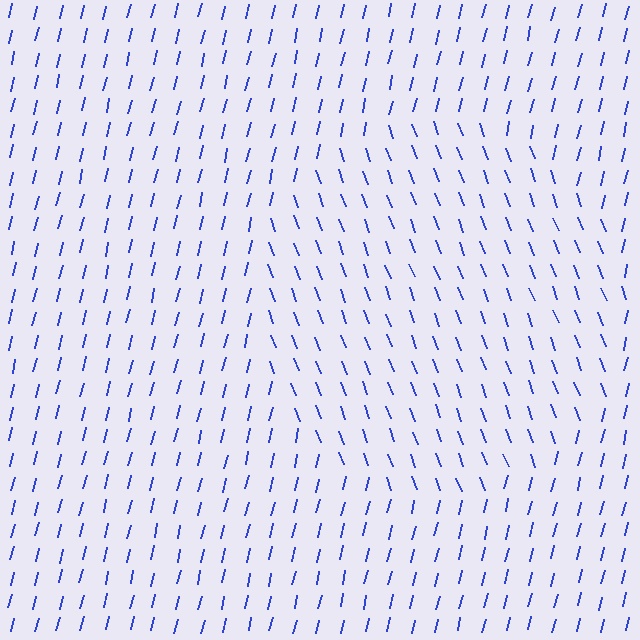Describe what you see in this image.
The image is filled with small blue line segments. A circle region in the image has lines oriented differently from the surrounding lines, creating a visible texture boundary.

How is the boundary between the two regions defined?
The boundary is defined purely by a change in line orientation (approximately 34 degrees difference). All lines are the same color and thickness.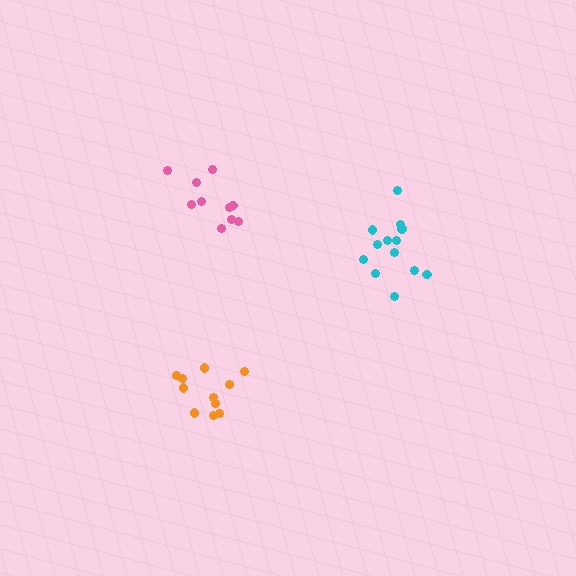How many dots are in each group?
Group 1: 11 dots, Group 2: 13 dots, Group 3: 10 dots (34 total).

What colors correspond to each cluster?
The clusters are colored: orange, cyan, pink.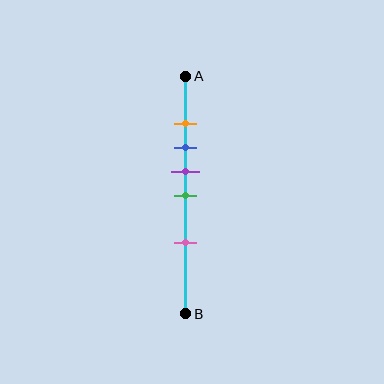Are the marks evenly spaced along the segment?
No, the marks are not evenly spaced.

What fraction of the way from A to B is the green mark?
The green mark is approximately 50% (0.5) of the way from A to B.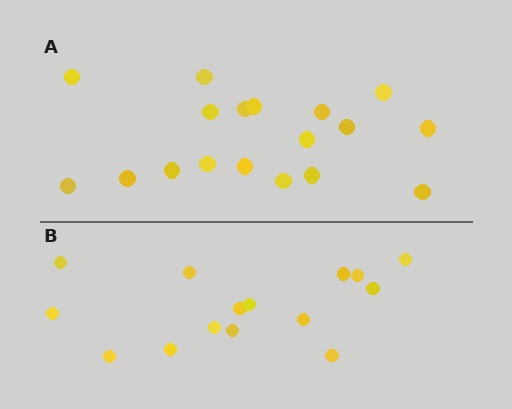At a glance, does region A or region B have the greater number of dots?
Region A (the top region) has more dots.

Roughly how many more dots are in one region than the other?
Region A has just a few more — roughly 2 or 3 more dots than region B.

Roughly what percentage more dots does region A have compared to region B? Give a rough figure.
About 20% more.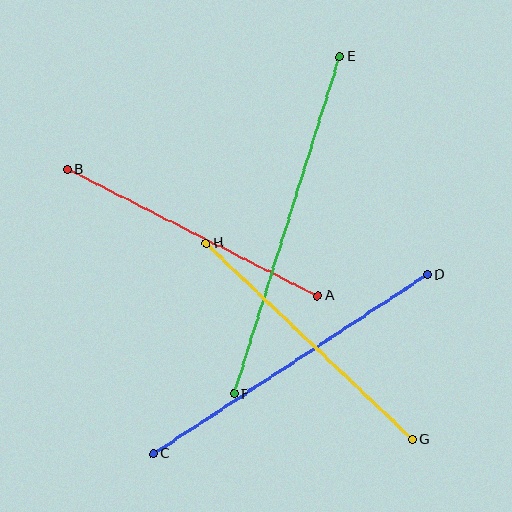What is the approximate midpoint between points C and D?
The midpoint is at approximately (290, 364) pixels.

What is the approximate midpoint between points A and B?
The midpoint is at approximately (192, 233) pixels.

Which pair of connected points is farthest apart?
Points E and F are farthest apart.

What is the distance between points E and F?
The distance is approximately 353 pixels.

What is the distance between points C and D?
The distance is approximately 327 pixels.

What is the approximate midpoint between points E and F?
The midpoint is at approximately (287, 225) pixels.